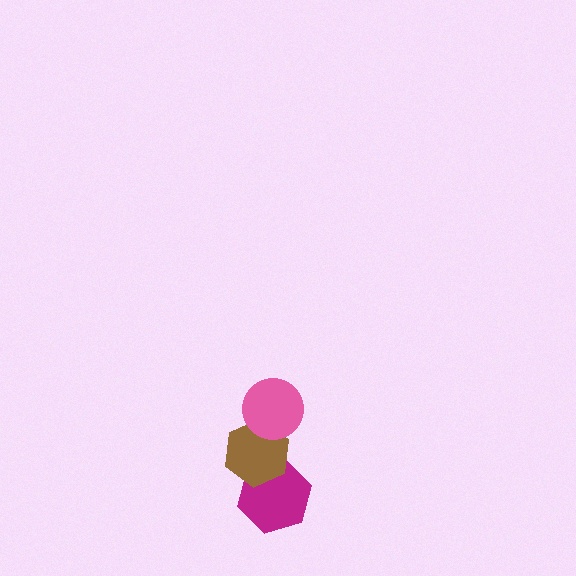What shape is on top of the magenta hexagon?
The brown hexagon is on top of the magenta hexagon.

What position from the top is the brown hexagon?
The brown hexagon is 2nd from the top.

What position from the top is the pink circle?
The pink circle is 1st from the top.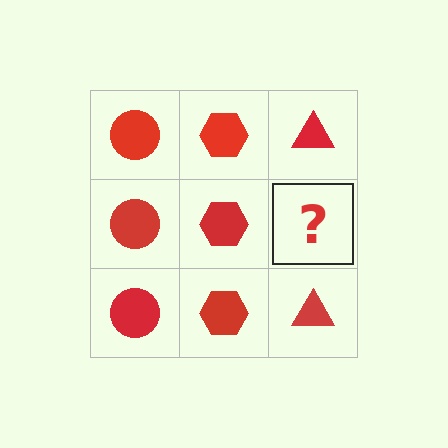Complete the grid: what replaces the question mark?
The question mark should be replaced with a red triangle.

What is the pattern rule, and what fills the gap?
The rule is that each column has a consistent shape. The gap should be filled with a red triangle.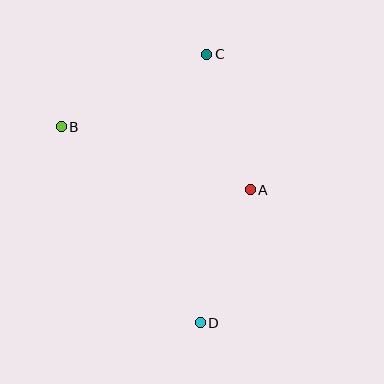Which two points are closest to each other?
Points A and D are closest to each other.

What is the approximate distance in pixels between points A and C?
The distance between A and C is approximately 143 pixels.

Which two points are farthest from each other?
Points C and D are farthest from each other.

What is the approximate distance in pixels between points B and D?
The distance between B and D is approximately 240 pixels.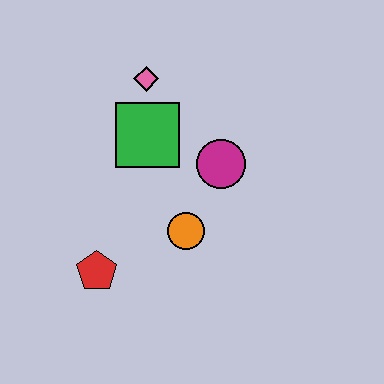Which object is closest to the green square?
The pink diamond is closest to the green square.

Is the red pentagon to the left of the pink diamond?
Yes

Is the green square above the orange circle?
Yes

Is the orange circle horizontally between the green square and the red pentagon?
No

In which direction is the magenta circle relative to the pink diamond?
The magenta circle is below the pink diamond.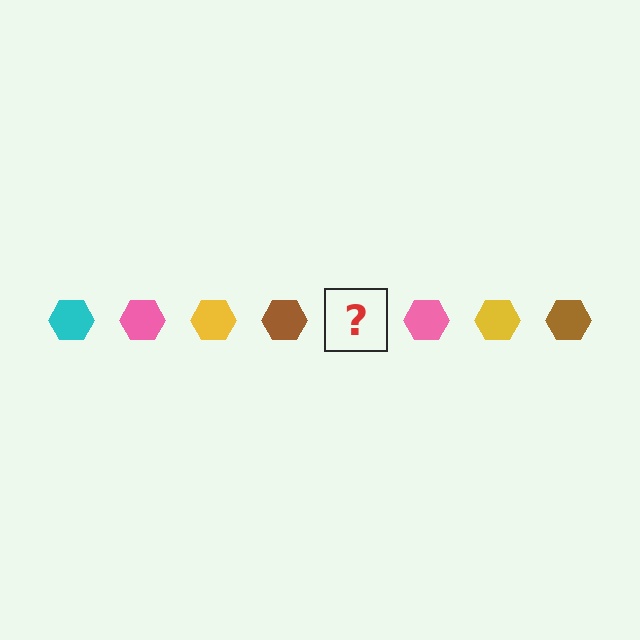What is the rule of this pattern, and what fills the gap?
The rule is that the pattern cycles through cyan, pink, yellow, brown hexagons. The gap should be filled with a cyan hexagon.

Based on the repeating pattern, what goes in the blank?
The blank should be a cyan hexagon.